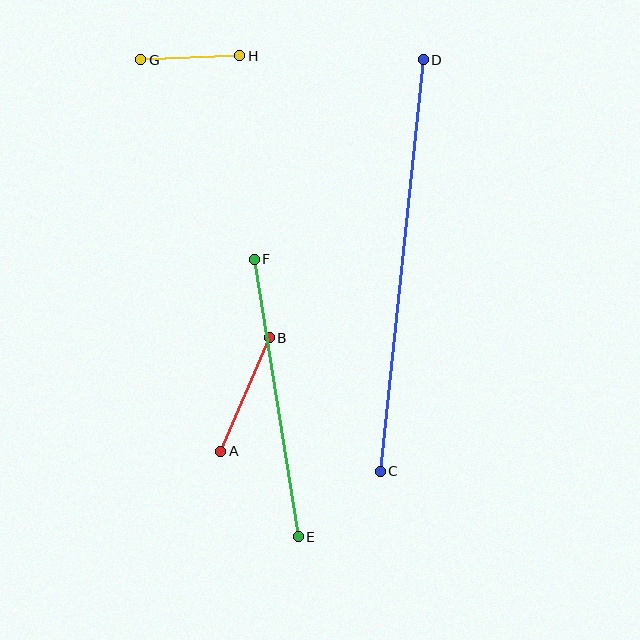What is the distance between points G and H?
The distance is approximately 99 pixels.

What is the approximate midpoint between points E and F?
The midpoint is at approximately (276, 398) pixels.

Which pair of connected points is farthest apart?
Points C and D are farthest apart.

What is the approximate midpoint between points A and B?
The midpoint is at approximately (245, 395) pixels.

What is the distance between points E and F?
The distance is approximately 281 pixels.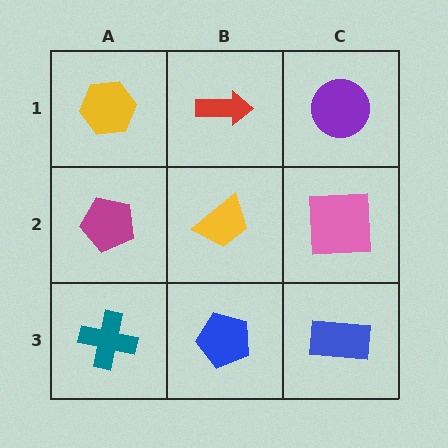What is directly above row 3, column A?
A magenta pentagon.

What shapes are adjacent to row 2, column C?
A purple circle (row 1, column C), a blue rectangle (row 3, column C), a yellow trapezoid (row 2, column B).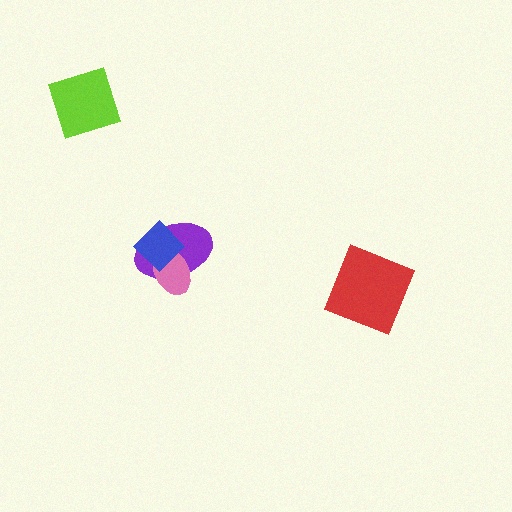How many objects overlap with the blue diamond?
2 objects overlap with the blue diamond.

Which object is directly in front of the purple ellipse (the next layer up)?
The pink ellipse is directly in front of the purple ellipse.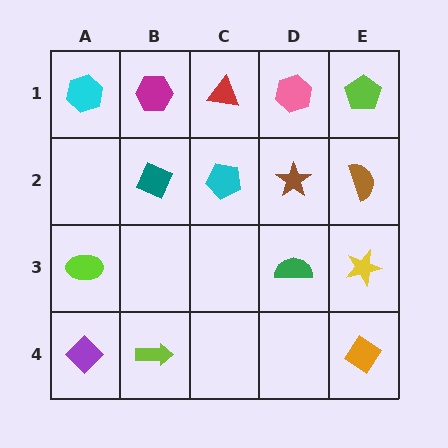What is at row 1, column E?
A lime pentagon.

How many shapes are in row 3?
3 shapes.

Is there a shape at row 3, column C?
No, that cell is empty.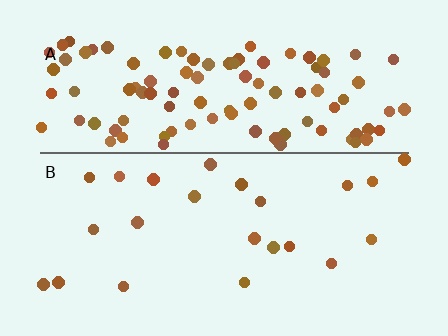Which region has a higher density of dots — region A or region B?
A (the top).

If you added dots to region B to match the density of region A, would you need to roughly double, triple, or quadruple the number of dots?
Approximately quadruple.